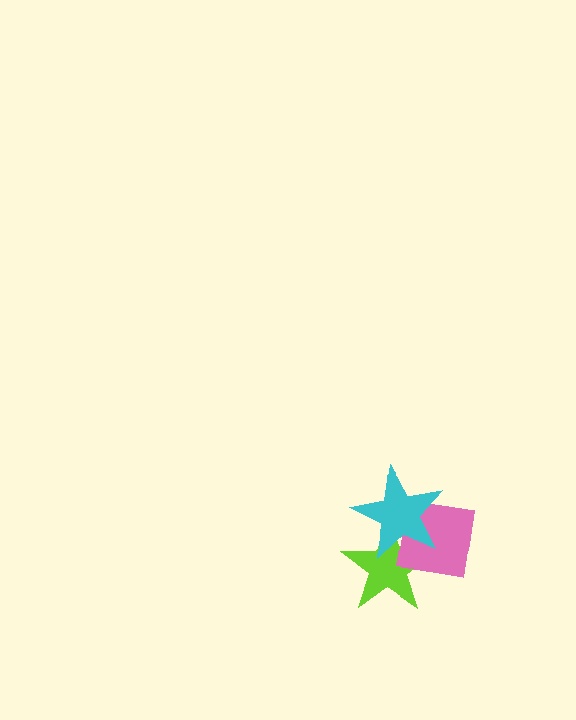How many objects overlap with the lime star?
2 objects overlap with the lime star.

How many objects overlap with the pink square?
2 objects overlap with the pink square.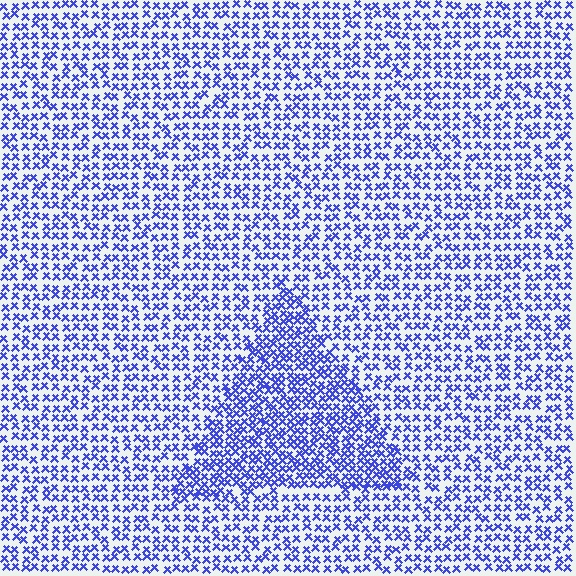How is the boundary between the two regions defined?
The boundary is defined by a change in element density (approximately 1.7x ratio). All elements are the same color, size, and shape.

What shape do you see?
I see a triangle.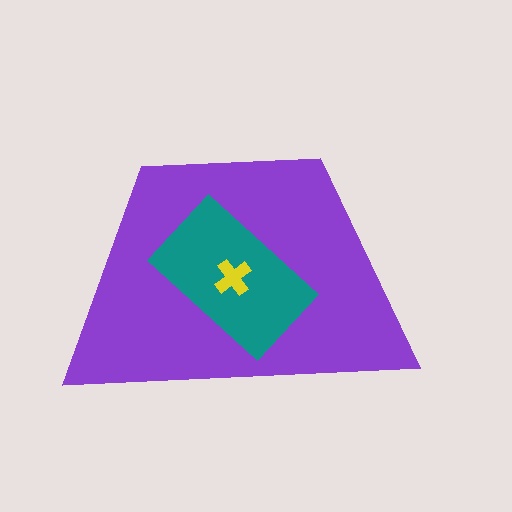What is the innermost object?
The yellow cross.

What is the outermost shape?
The purple trapezoid.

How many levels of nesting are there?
3.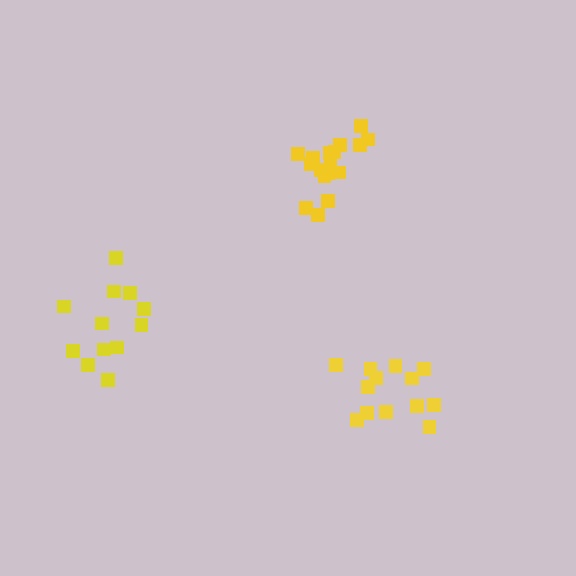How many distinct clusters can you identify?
There are 3 distinct clusters.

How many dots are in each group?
Group 1: 18 dots, Group 2: 12 dots, Group 3: 13 dots (43 total).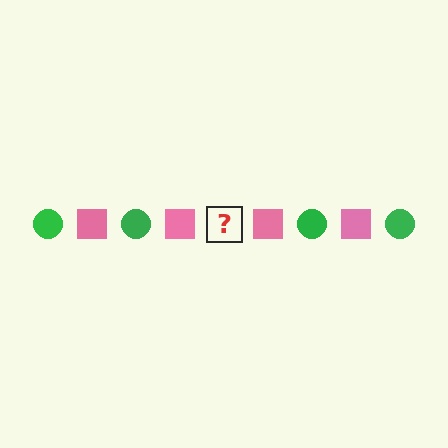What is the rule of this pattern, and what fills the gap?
The rule is that the pattern alternates between green circle and pink square. The gap should be filled with a green circle.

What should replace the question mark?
The question mark should be replaced with a green circle.